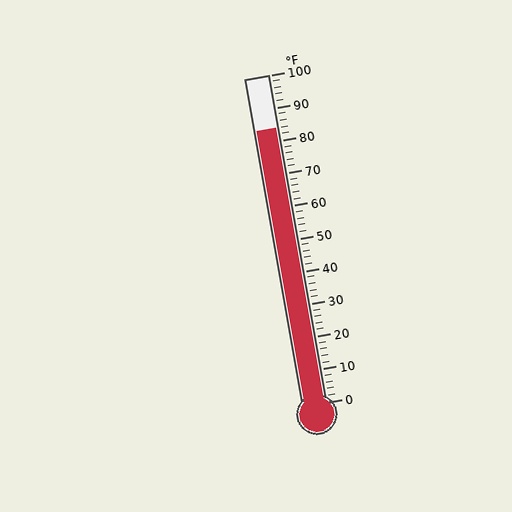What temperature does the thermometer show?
The thermometer shows approximately 84°F.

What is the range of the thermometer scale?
The thermometer scale ranges from 0°F to 100°F.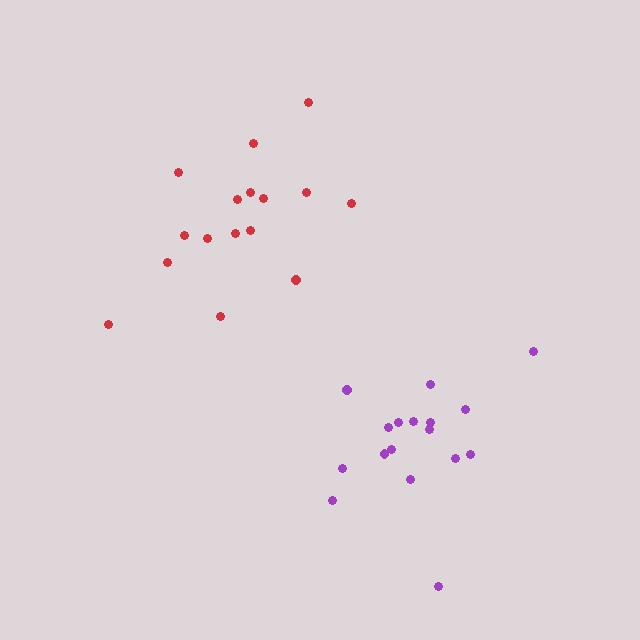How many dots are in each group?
Group 1: 17 dots, Group 2: 16 dots (33 total).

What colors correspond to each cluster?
The clusters are colored: purple, red.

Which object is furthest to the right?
The purple cluster is rightmost.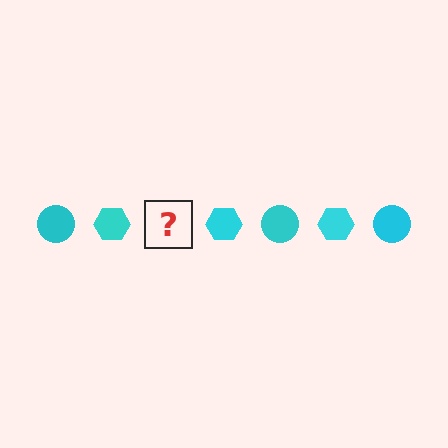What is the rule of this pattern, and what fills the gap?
The rule is that the pattern cycles through circle, hexagon shapes in cyan. The gap should be filled with a cyan circle.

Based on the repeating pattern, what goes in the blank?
The blank should be a cyan circle.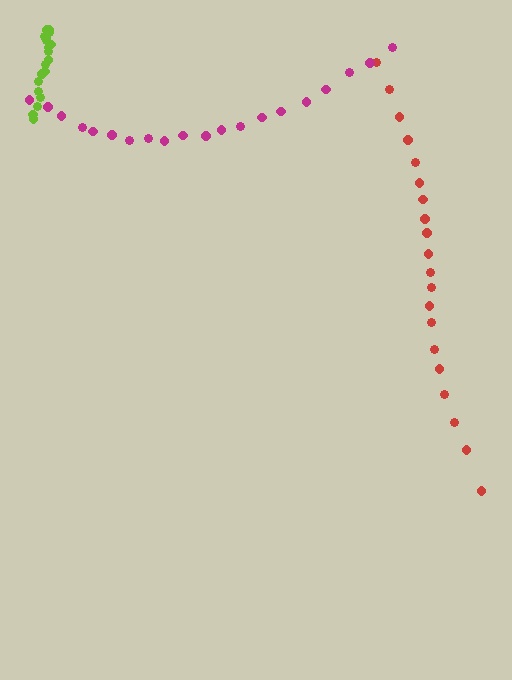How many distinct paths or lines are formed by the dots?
There are 3 distinct paths.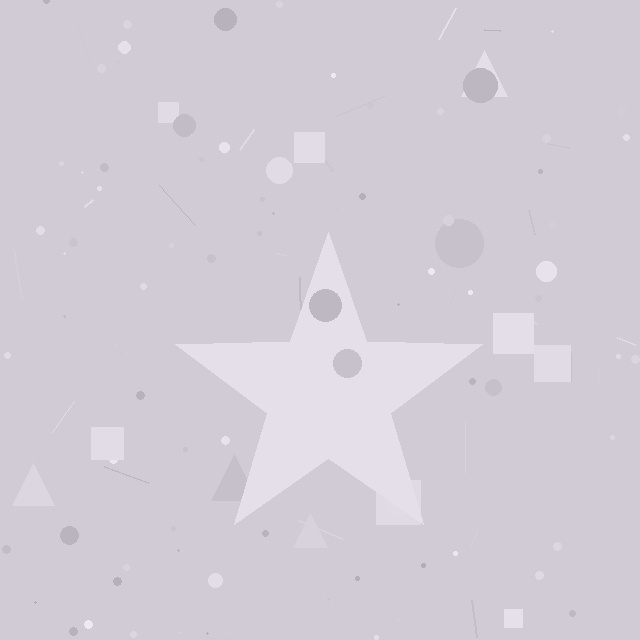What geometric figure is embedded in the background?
A star is embedded in the background.